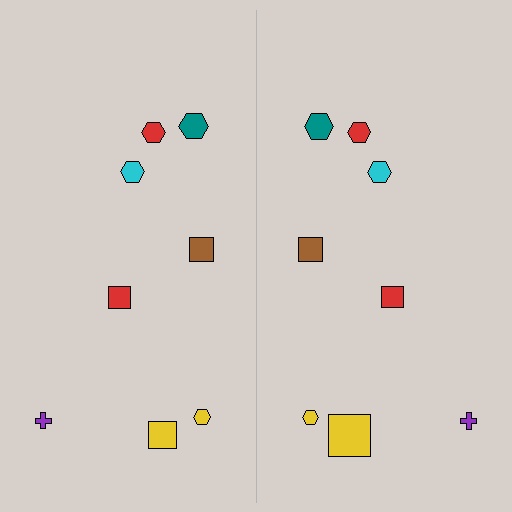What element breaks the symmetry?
The yellow square on the right side has a different size than its mirror counterpart.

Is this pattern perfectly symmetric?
No, the pattern is not perfectly symmetric. The yellow square on the right side has a different size than its mirror counterpart.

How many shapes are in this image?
There are 16 shapes in this image.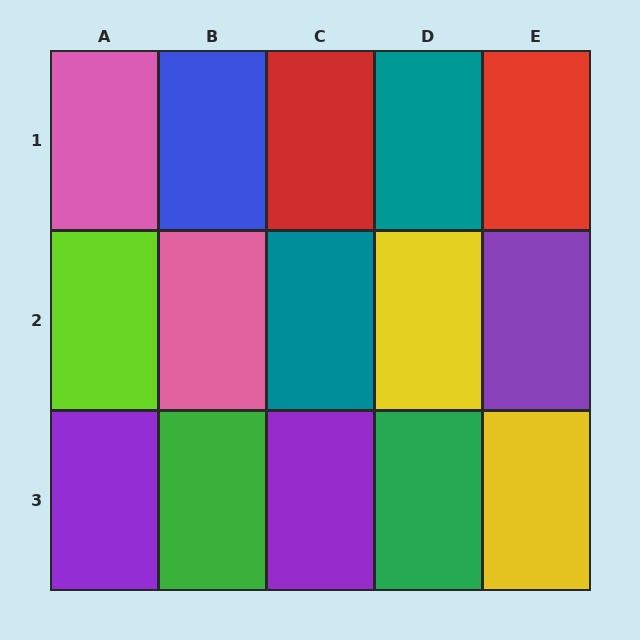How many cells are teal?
2 cells are teal.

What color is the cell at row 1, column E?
Red.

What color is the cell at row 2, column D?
Yellow.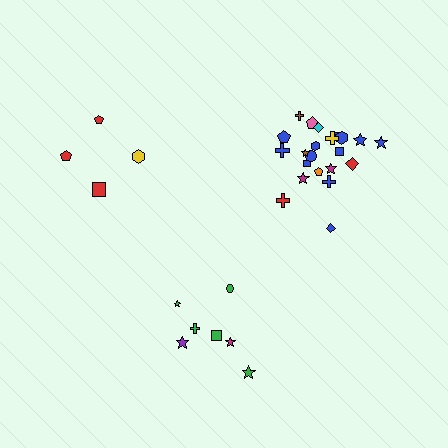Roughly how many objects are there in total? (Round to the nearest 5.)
Roughly 35 objects in total.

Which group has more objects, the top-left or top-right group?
The top-right group.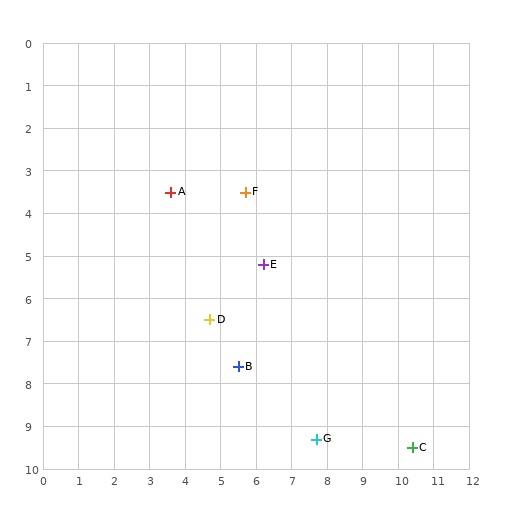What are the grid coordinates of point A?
Point A is at approximately (3.6, 3.5).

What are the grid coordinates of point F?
Point F is at approximately (5.7, 3.5).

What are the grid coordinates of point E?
Point E is at approximately (6.2, 5.2).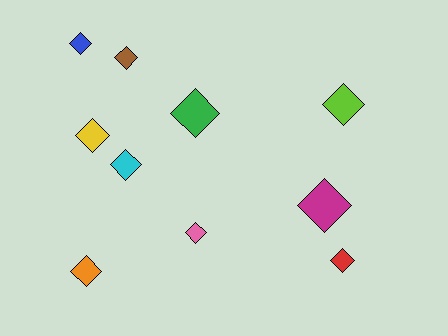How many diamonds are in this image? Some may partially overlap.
There are 10 diamonds.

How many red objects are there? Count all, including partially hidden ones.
There is 1 red object.